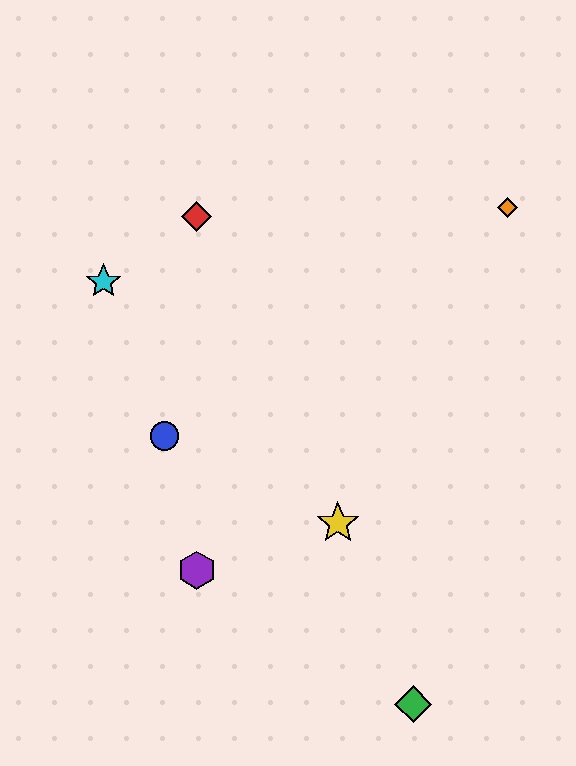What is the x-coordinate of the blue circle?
The blue circle is at x≈164.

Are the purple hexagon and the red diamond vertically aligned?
Yes, both are at x≈197.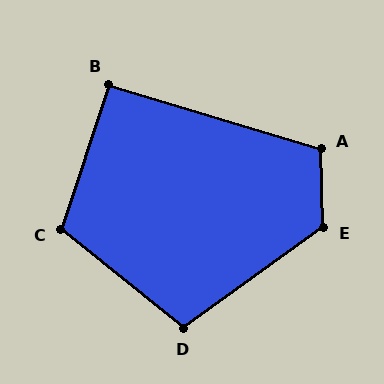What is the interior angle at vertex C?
Approximately 111 degrees (obtuse).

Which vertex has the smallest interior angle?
B, at approximately 91 degrees.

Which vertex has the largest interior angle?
E, at approximately 124 degrees.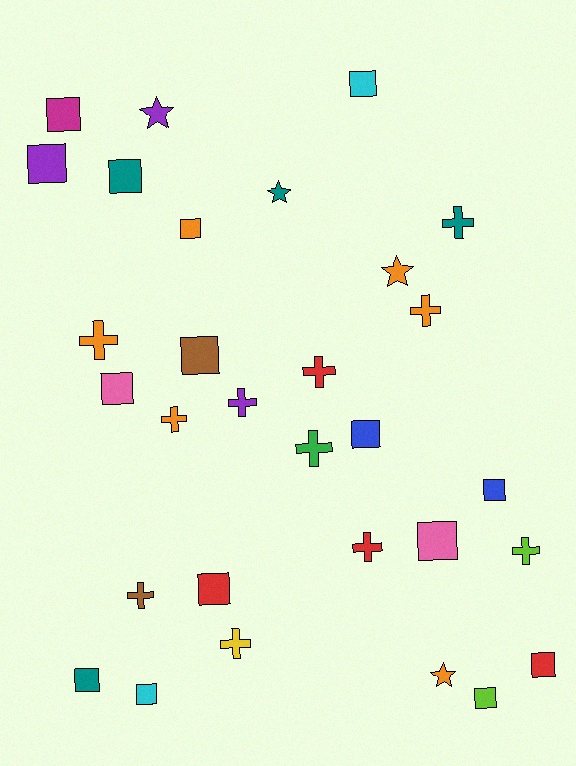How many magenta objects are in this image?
There is 1 magenta object.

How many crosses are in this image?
There are 11 crosses.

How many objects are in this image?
There are 30 objects.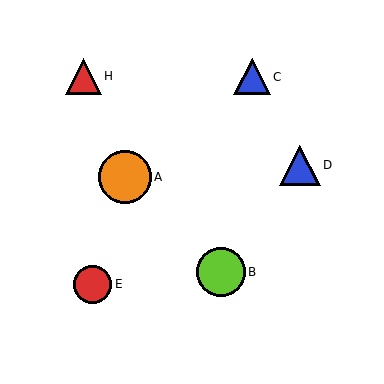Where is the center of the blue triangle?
The center of the blue triangle is at (300, 165).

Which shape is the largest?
The orange circle (labeled A) is the largest.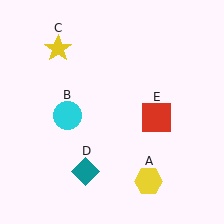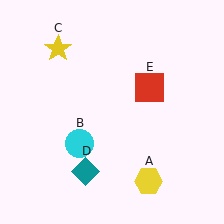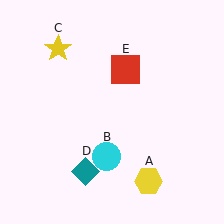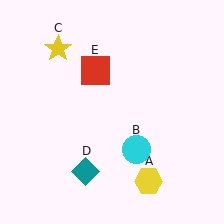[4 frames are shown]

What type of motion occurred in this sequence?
The cyan circle (object B), red square (object E) rotated counterclockwise around the center of the scene.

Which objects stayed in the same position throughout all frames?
Yellow hexagon (object A) and yellow star (object C) and teal diamond (object D) remained stationary.